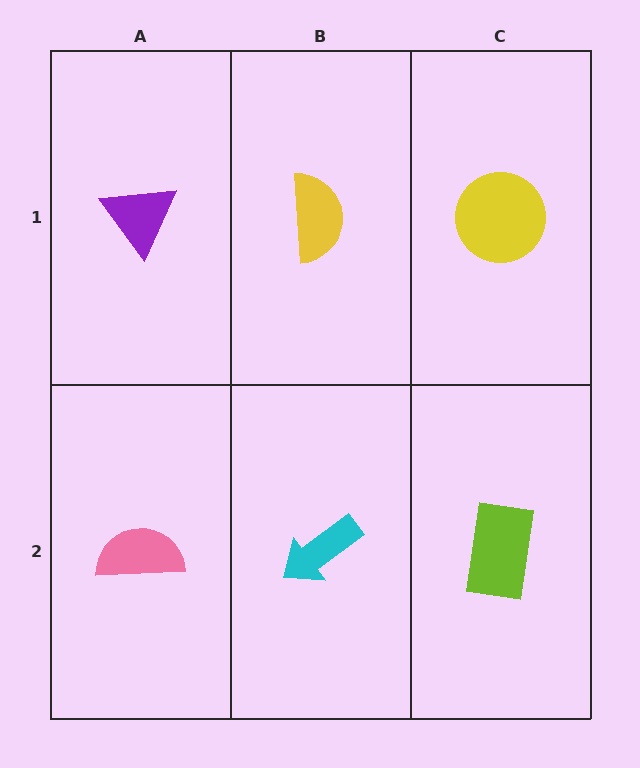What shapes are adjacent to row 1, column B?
A cyan arrow (row 2, column B), a purple triangle (row 1, column A), a yellow circle (row 1, column C).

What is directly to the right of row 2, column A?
A cyan arrow.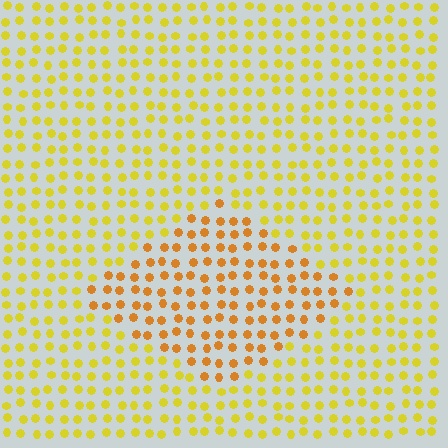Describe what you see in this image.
The image is filled with small yellow elements in a uniform arrangement. A diamond-shaped region is visible where the elements are tinted to a slightly different hue, forming a subtle color boundary.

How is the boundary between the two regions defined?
The boundary is defined purely by a slight shift in hue (about 27 degrees). Spacing, size, and orientation are identical on both sides.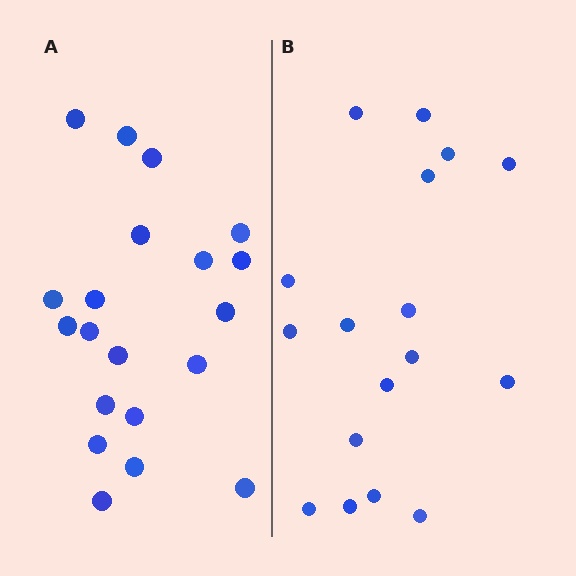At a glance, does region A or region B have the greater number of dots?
Region A (the left region) has more dots.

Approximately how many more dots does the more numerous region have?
Region A has just a few more — roughly 2 or 3 more dots than region B.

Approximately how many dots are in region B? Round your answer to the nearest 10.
About 20 dots. (The exact count is 17, which rounds to 20.)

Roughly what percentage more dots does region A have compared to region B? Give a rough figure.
About 20% more.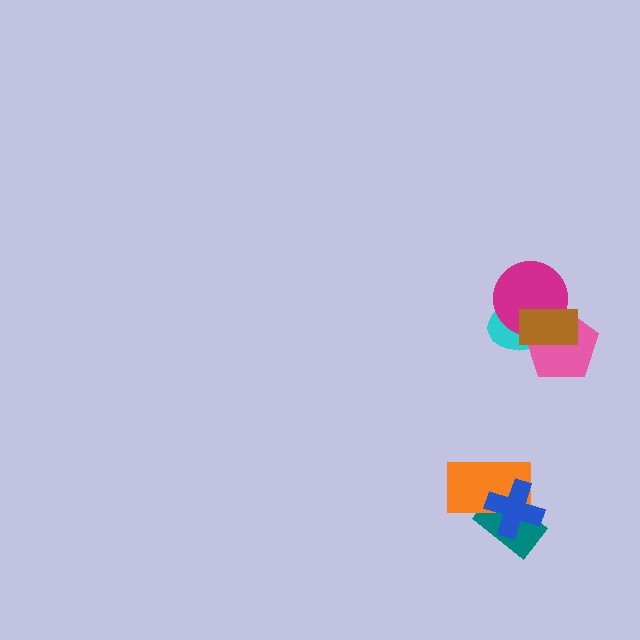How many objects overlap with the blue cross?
2 objects overlap with the blue cross.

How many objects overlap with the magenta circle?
3 objects overlap with the magenta circle.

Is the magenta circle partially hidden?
Yes, it is partially covered by another shape.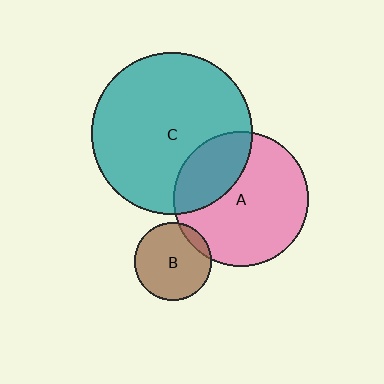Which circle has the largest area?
Circle C (teal).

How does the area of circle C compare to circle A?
Approximately 1.4 times.